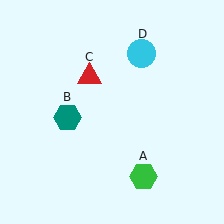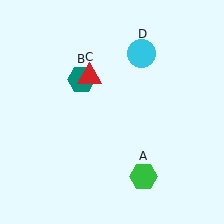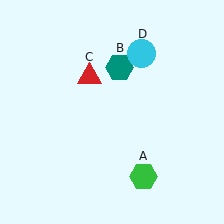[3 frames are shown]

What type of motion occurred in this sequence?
The teal hexagon (object B) rotated clockwise around the center of the scene.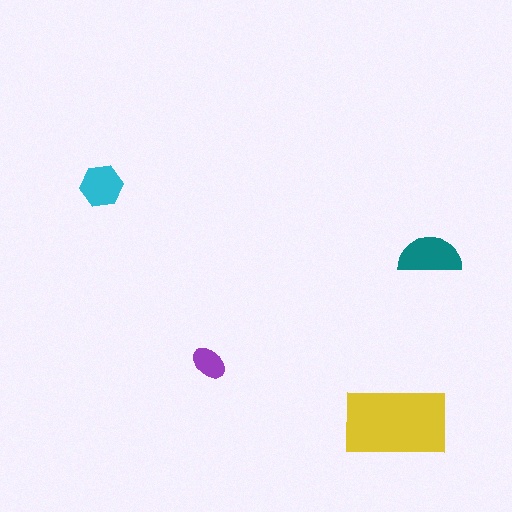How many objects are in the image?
There are 4 objects in the image.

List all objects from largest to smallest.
The yellow rectangle, the teal semicircle, the cyan hexagon, the purple ellipse.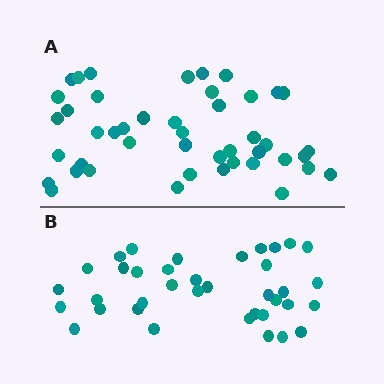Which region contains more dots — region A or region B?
Region A (the top region) has more dots.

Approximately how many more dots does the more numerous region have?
Region A has roughly 8 or so more dots than region B.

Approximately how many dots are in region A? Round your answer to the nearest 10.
About 40 dots. (The exact count is 45, which rounds to 40.)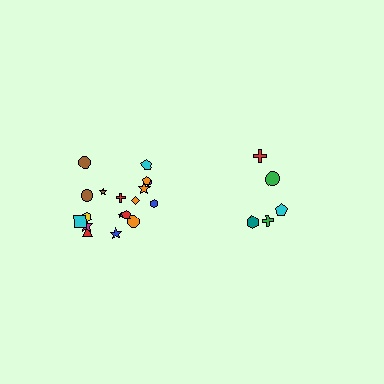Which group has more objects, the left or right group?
The left group.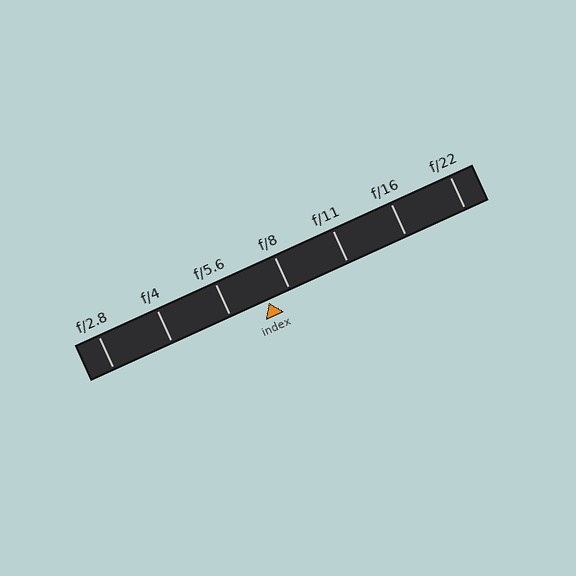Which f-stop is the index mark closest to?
The index mark is closest to f/8.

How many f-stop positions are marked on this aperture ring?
There are 7 f-stop positions marked.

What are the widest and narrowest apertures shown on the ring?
The widest aperture shown is f/2.8 and the narrowest is f/22.